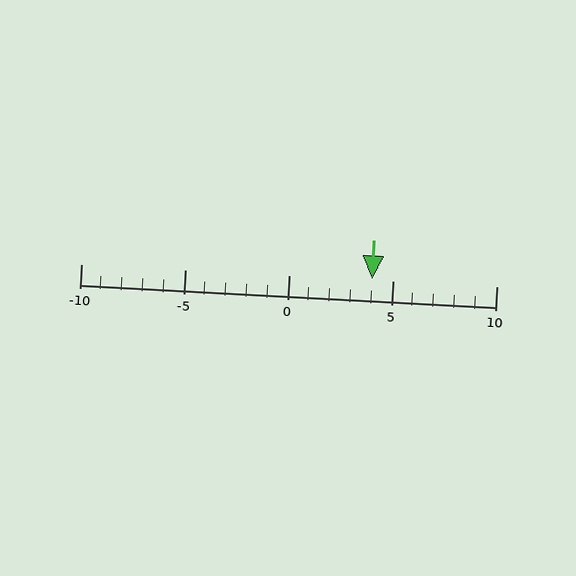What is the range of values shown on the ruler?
The ruler shows values from -10 to 10.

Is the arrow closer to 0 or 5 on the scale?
The arrow is closer to 5.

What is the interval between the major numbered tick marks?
The major tick marks are spaced 5 units apart.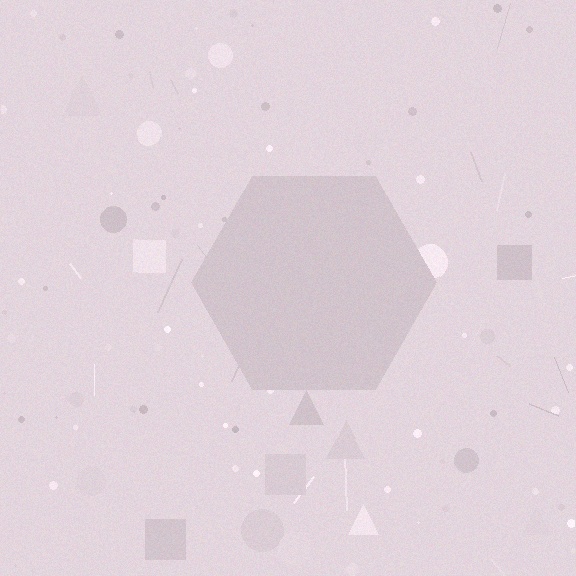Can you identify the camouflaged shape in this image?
The camouflaged shape is a hexagon.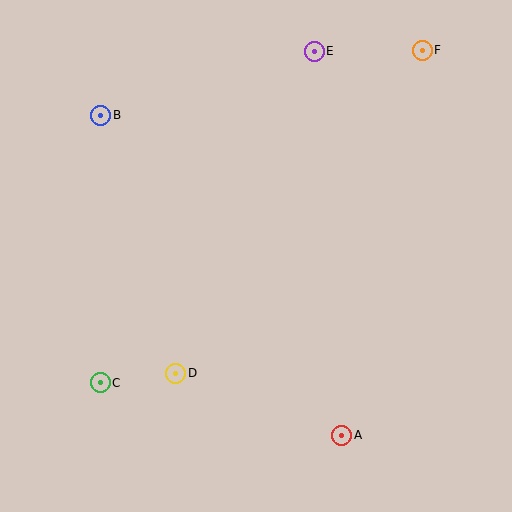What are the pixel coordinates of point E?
Point E is at (314, 51).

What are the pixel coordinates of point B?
Point B is at (101, 115).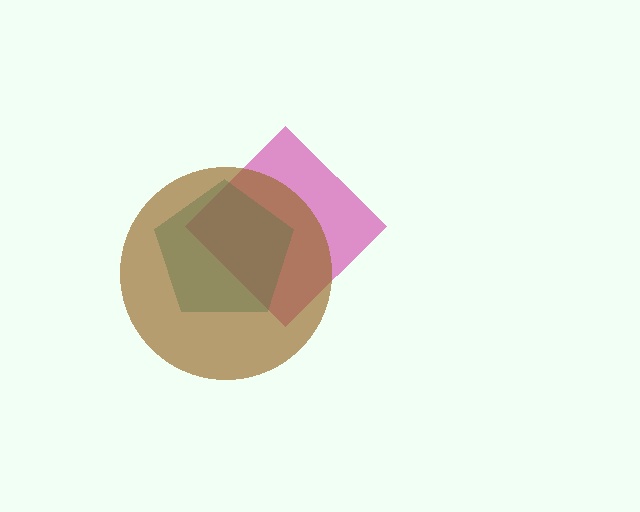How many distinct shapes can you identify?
There are 3 distinct shapes: a magenta diamond, a teal pentagon, a brown circle.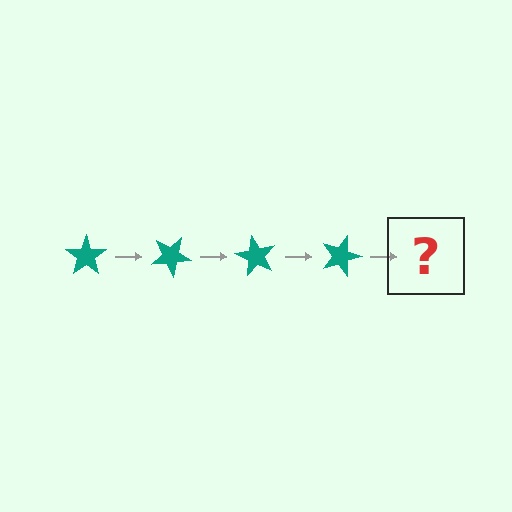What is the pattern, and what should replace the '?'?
The pattern is that the star rotates 30 degrees each step. The '?' should be a teal star rotated 120 degrees.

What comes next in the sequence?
The next element should be a teal star rotated 120 degrees.